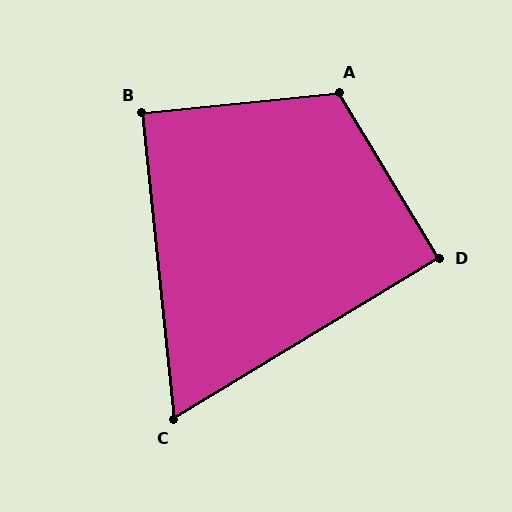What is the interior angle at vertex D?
Approximately 90 degrees (approximately right).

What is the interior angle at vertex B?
Approximately 90 degrees (approximately right).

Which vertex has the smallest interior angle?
C, at approximately 65 degrees.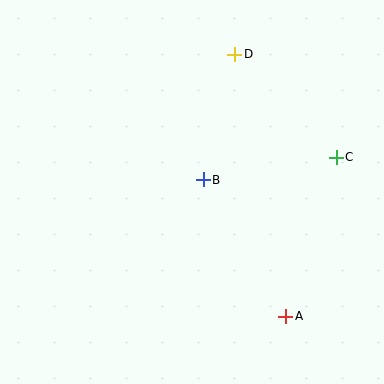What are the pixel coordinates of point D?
Point D is at (235, 54).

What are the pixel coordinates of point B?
Point B is at (203, 180).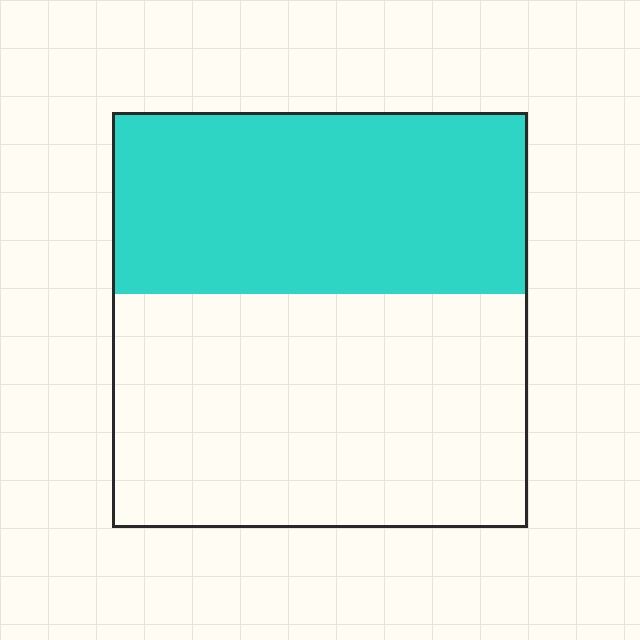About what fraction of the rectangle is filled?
About two fifths (2/5).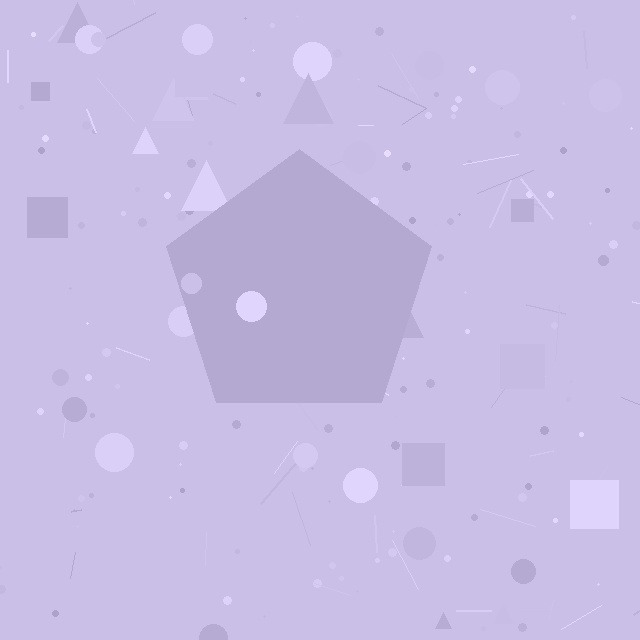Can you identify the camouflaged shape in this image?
The camouflaged shape is a pentagon.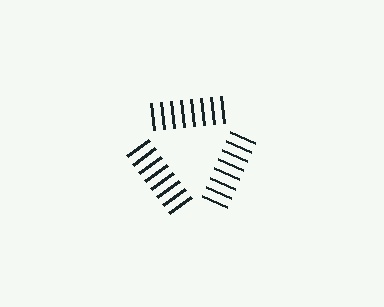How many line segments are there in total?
24 — 8 along each of the 3 edges.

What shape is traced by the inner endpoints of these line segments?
An illusory triangle — the line segments terminate on its edges but no continuous stroke is drawn.